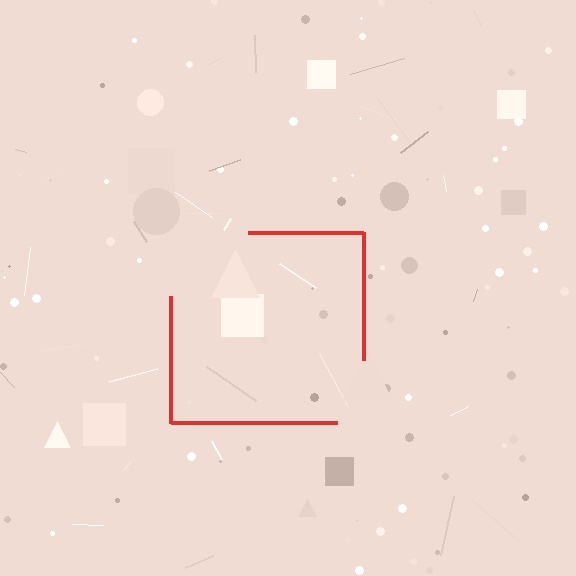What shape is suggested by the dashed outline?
The dashed outline suggests a square.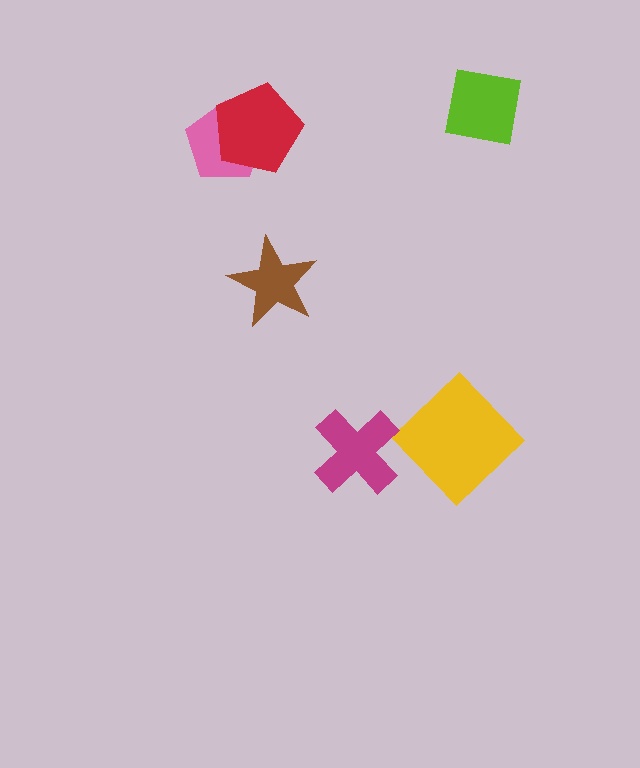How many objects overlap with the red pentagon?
1 object overlaps with the red pentagon.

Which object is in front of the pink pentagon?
The red pentagon is in front of the pink pentagon.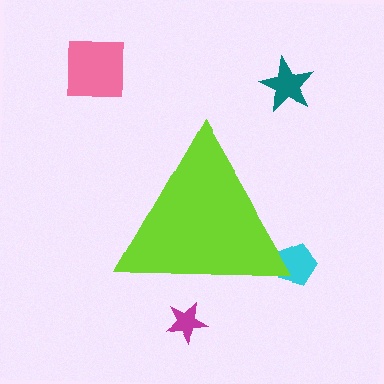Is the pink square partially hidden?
No, the pink square is fully visible.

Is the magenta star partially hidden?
Yes, the magenta star is partially hidden behind the lime triangle.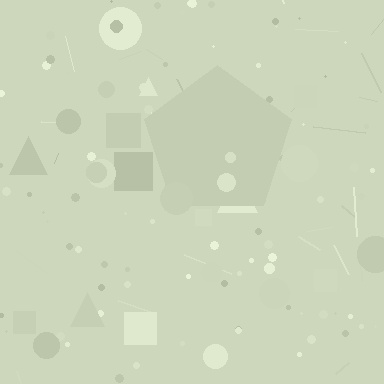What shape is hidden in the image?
A pentagon is hidden in the image.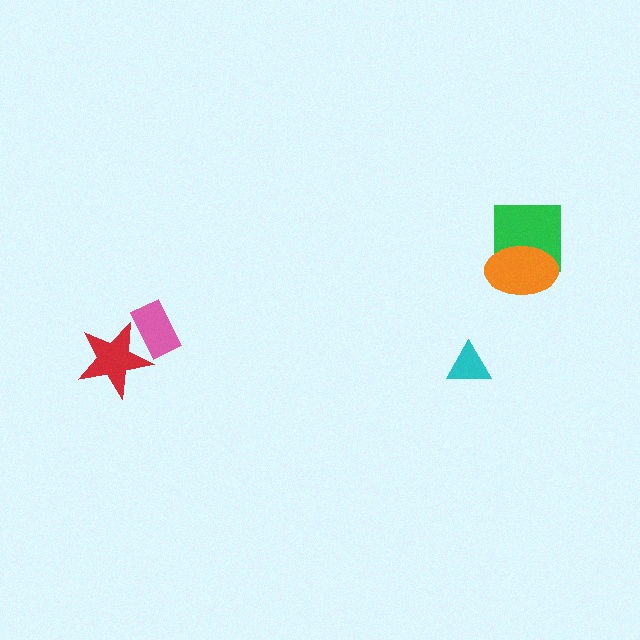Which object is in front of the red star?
The pink rectangle is in front of the red star.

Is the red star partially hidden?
Yes, it is partially covered by another shape.